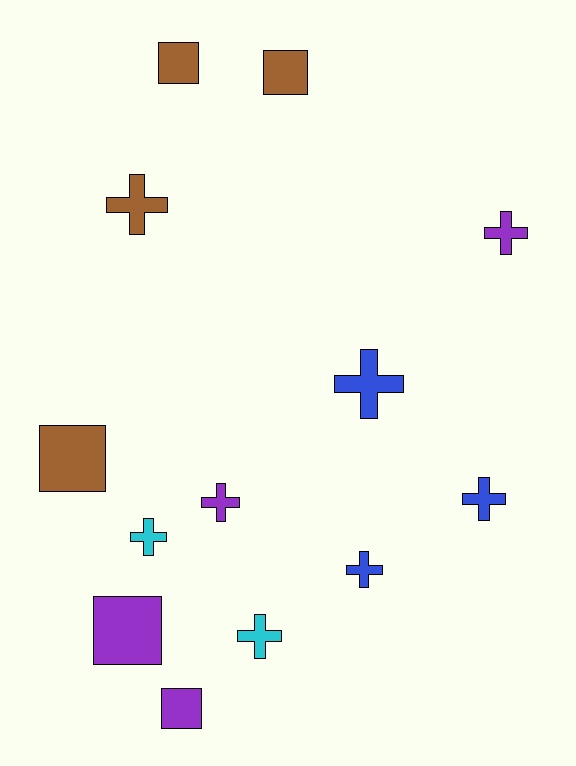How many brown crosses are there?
There is 1 brown cross.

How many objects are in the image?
There are 13 objects.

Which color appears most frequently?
Brown, with 4 objects.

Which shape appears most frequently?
Cross, with 8 objects.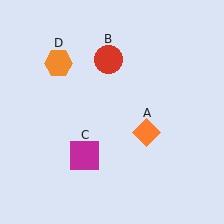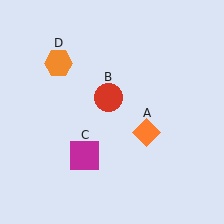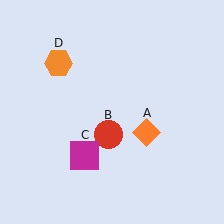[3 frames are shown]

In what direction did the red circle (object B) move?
The red circle (object B) moved down.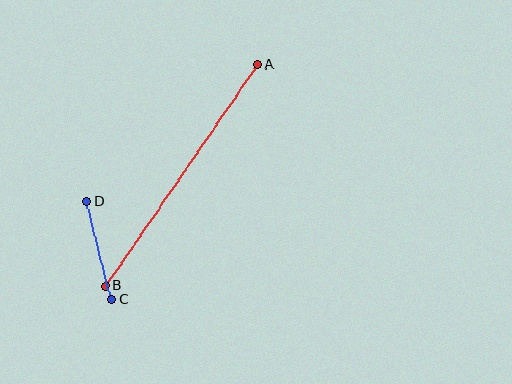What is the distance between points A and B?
The distance is approximately 268 pixels.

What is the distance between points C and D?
The distance is approximately 101 pixels.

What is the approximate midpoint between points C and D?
The midpoint is at approximately (99, 250) pixels.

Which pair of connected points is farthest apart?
Points A and B are farthest apart.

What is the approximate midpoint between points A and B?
The midpoint is at approximately (182, 175) pixels.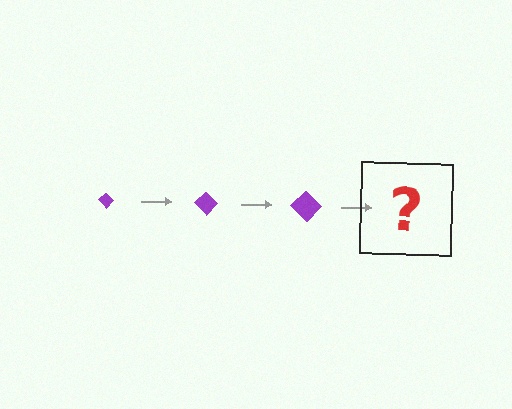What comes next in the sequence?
The next element should be a purple diamond, larger than the previous one.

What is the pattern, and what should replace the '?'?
The pattern is that the diamond gets progressively larger each step. The '?' should be a purple diamond, larger than the previous one.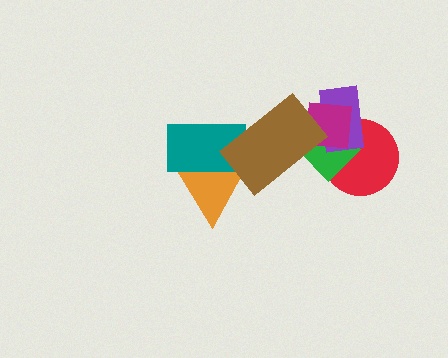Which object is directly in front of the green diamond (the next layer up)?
The purple rectangle is directly in front of the green diamond.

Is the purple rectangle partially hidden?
Yes, it is partially covered by another shape.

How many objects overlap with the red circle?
3 objects overlap with the red circle.